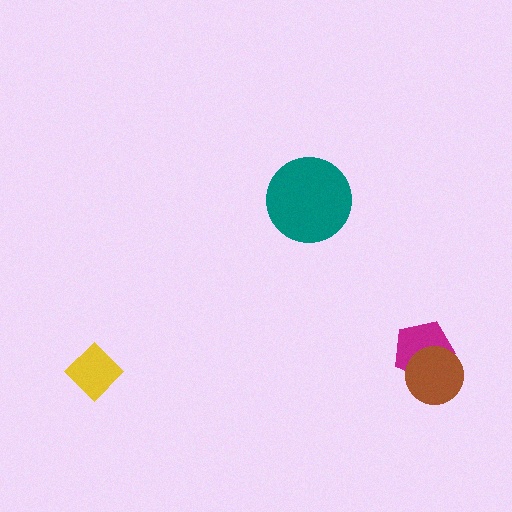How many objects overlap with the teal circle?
0 objects overlap with the teal circle.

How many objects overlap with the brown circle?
1 object overlaps with the brown circle.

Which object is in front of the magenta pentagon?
The brown circle is in front of the magenta pentagon.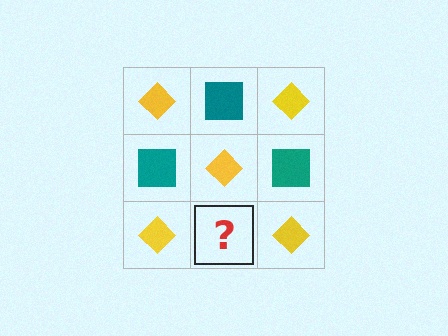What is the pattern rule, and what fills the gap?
The rule is that it alternates yellow diamond and teal square in a checkerboard pattern. The gap should be filled with a teal square.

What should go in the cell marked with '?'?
The missing cell should contain a teal square.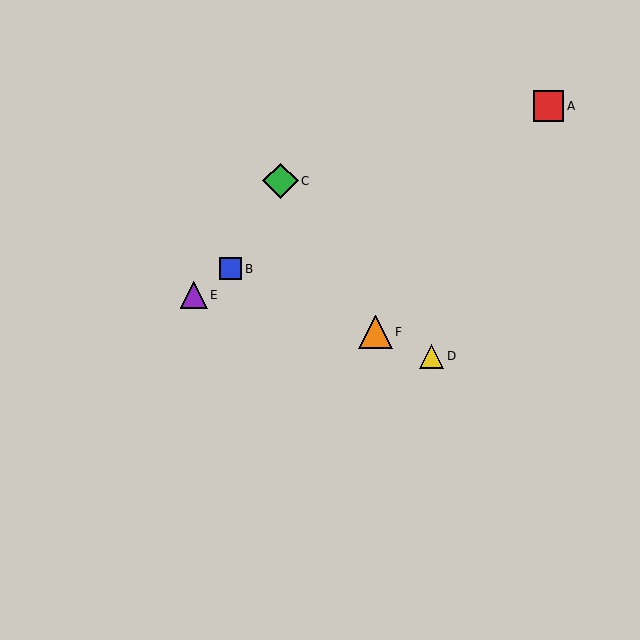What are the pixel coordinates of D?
Object D is at (432, 356).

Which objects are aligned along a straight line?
Objects B, D, F are aligned along a straight line.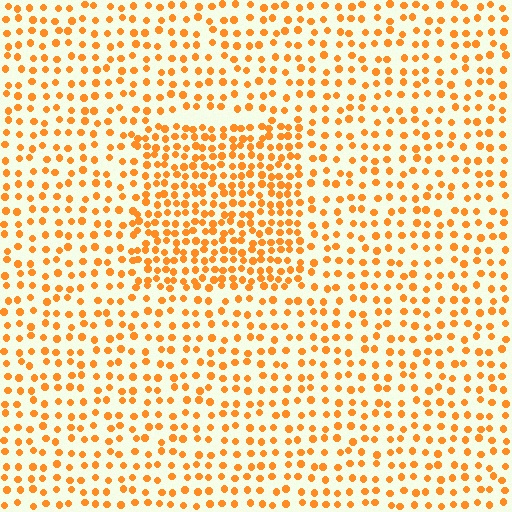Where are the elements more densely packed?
The elements are more densely packed inside the rectangle boundary.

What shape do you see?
I see a rectangle.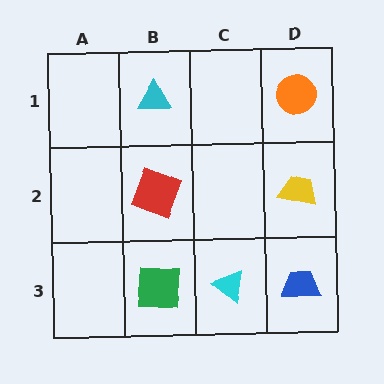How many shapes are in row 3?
3 shapes.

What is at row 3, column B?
A green square.